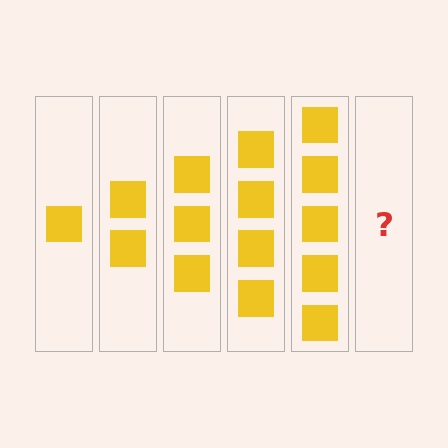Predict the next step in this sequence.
The next step is 6 squares.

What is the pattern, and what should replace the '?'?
The pattern is that each step adds one more square. The '?' should be 6 squares.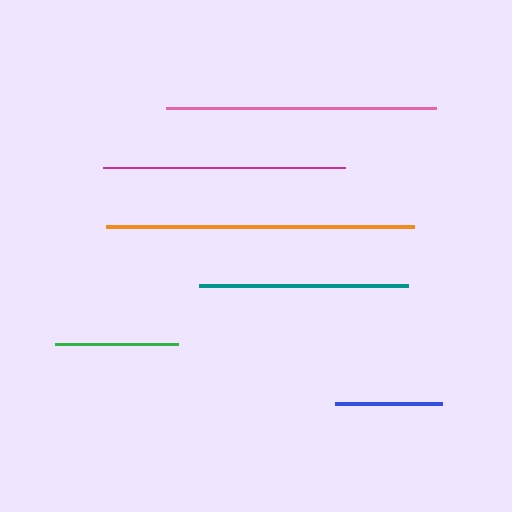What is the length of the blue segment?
The blue segment is approximately 107 pixels long.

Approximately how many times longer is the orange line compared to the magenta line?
The orange line is approximately 1.3 times the length of the magenta line.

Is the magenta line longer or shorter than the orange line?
The orange line is longer than the magenta line.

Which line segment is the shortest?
The blue line is the shortest at approximately 107 pixels.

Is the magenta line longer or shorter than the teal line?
The magenta line is longer than the teal line.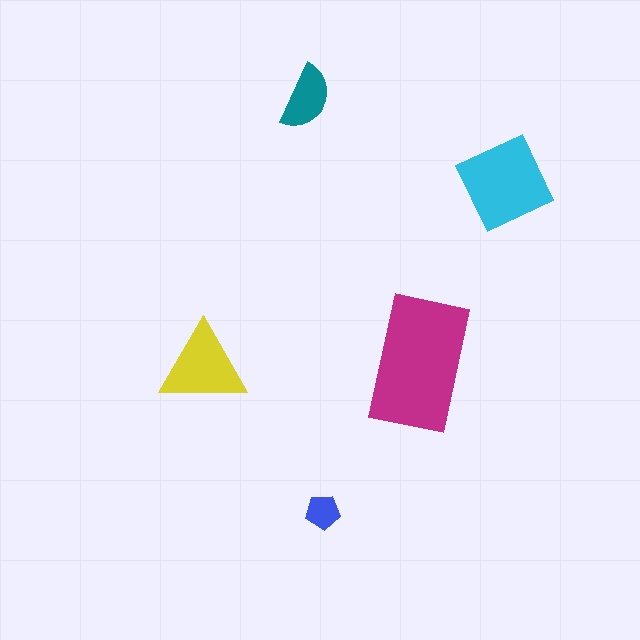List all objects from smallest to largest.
The blue pentagon, the teal semicircle, the yellow triangle, the cyan diamond, the magenta rectangle.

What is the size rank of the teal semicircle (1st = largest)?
4th.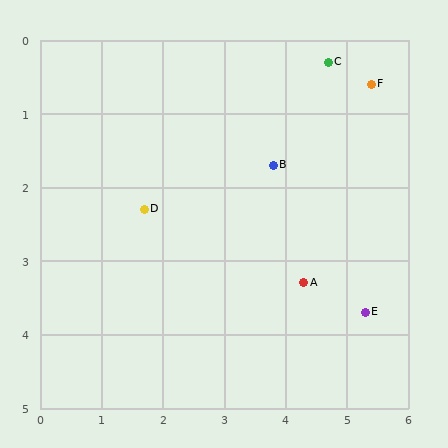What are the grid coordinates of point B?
Point B is at approximately (3.8, 1.7).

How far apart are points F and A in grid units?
Points F and A are about 2.9 grid units apart.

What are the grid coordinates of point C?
Point C is at approximately (4.7, 0.3).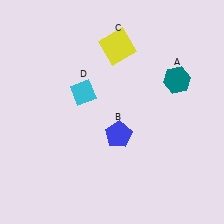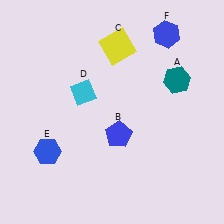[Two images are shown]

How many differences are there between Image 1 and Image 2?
There are 2 differences between the two images.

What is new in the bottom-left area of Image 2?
A blue hexagon (E) was added in the bottom-left area of Image 2.